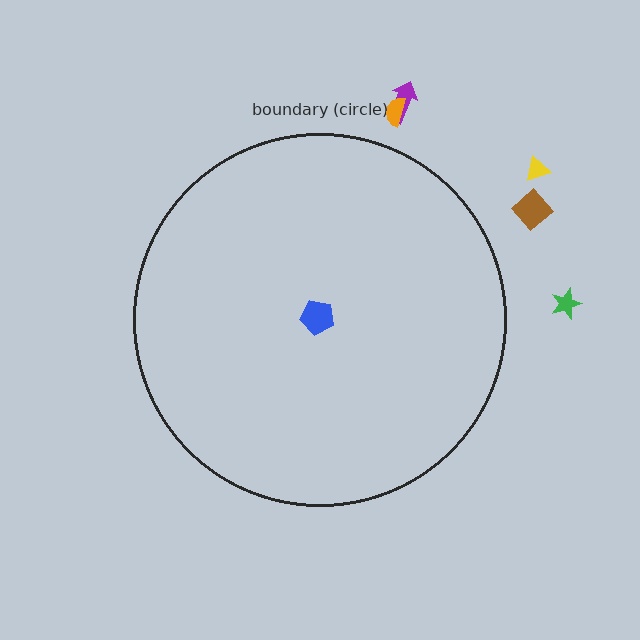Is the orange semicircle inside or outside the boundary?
Outside.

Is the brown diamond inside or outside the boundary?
Outside.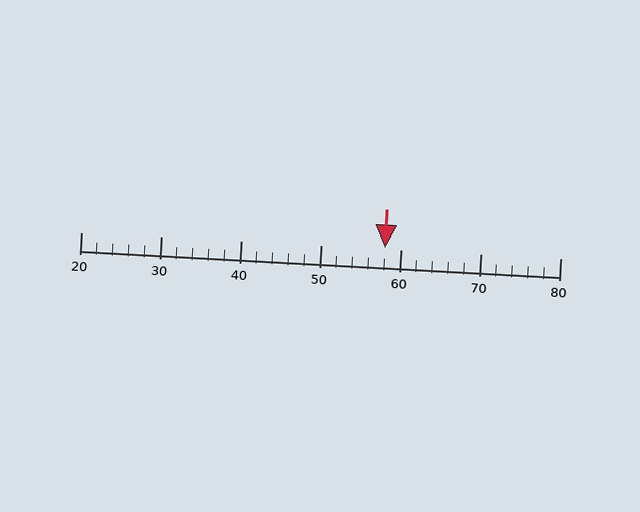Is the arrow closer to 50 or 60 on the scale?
The arrow is closer to 60.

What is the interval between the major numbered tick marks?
The major tick marks are spaced 10 units apart.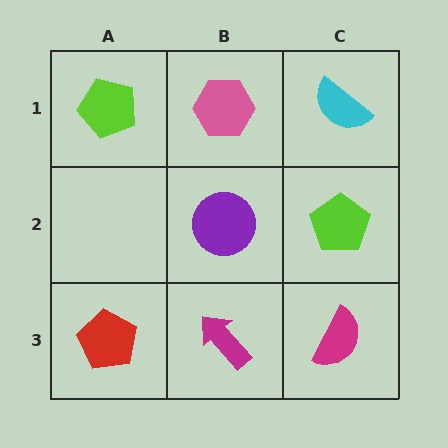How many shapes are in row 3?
3 shapes.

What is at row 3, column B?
A magenta arrow.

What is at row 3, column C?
A magenta semicircle.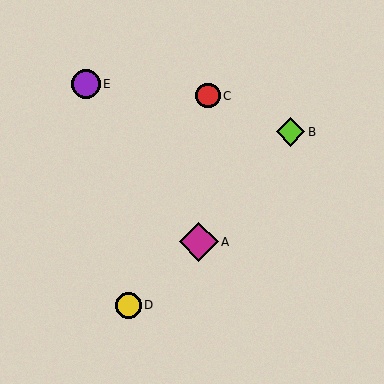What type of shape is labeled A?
Shape A is a magenta diamond.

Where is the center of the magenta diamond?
The center of the magenta diamond is at (199, 242).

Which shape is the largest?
The magenta diamond (labeled A) is the largest.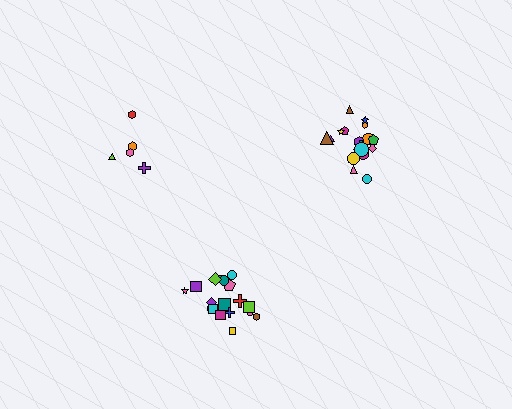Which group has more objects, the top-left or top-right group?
The top-right group.